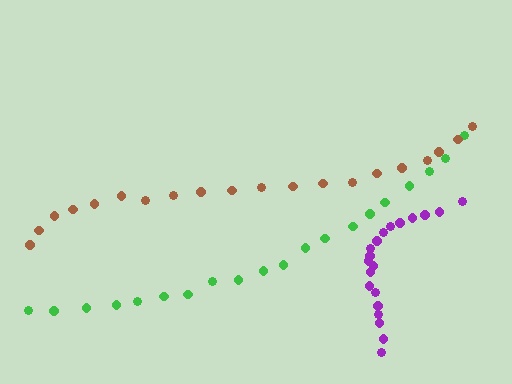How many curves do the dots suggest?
There are 3 distinct paths.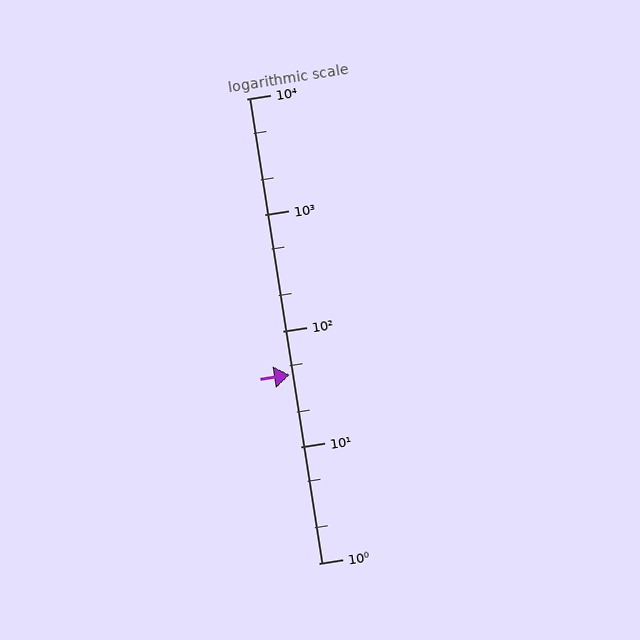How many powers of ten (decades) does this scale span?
The scale spans 4 decades, from 1 to 10000.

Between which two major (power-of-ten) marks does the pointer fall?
The pointer is between 10 and 100.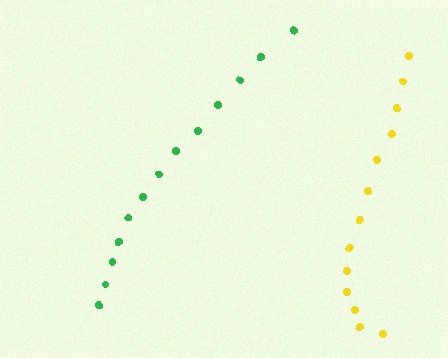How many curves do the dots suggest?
There are 2 distinct paths.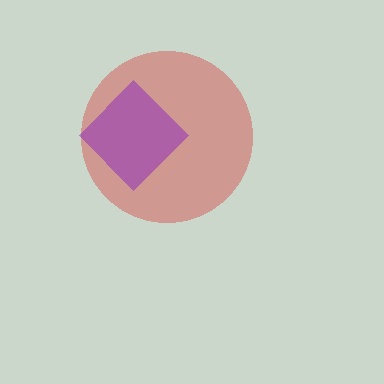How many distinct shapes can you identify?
There are 2 distinct shapes: a red circle, a purple diamond.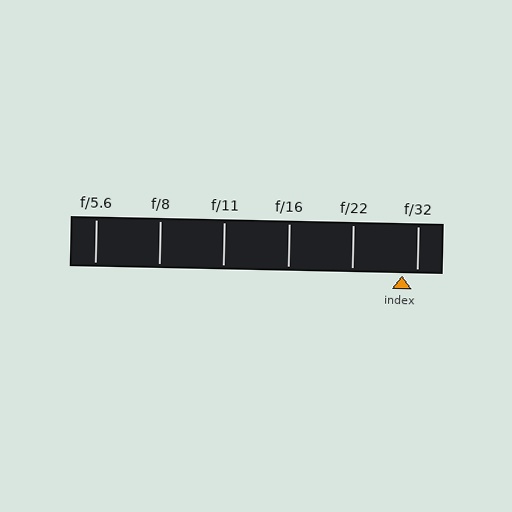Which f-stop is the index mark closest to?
The index mark is closest to f/32.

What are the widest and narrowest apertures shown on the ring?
The widest aperture shown is f/5.6 and the narrowest is f/32.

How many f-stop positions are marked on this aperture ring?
There are 6 f-stop positions marked.